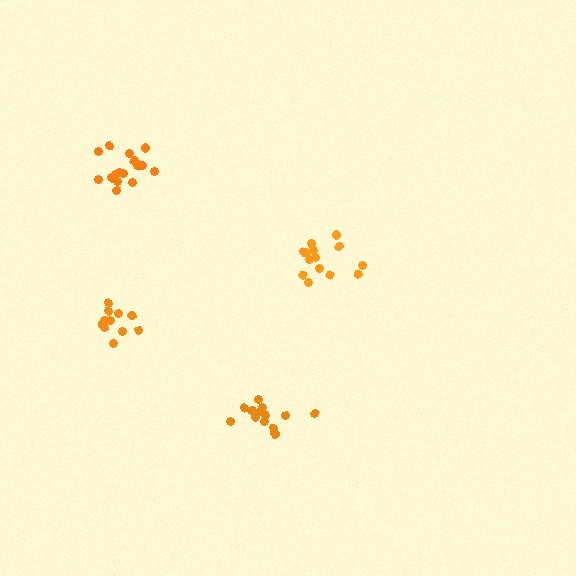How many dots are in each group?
Group 1: 11 dots, Group 2: 14 dots, Group 3: 17 dots, Group 4: 13 dots (55 total).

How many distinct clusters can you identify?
There are 4 distinct clusters.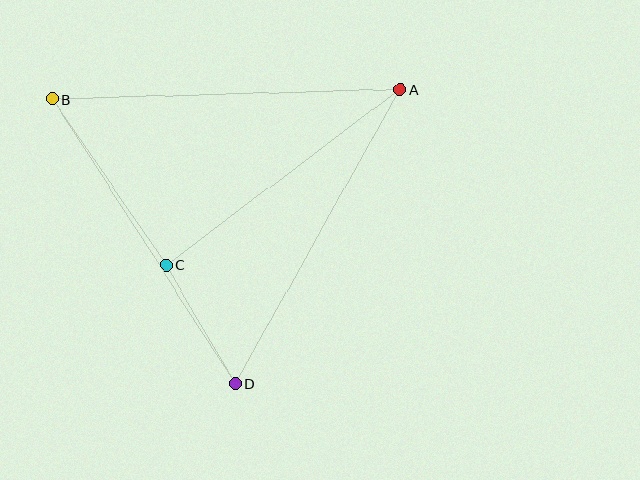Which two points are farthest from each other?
Points A and B are farthest from each other.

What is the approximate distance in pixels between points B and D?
The distance between B and D is approximately 338 pixels.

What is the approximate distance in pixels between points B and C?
The distance between B and C is approximately 201 pixels.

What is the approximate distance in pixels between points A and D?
The distance between A and D is approximately 338 pixels.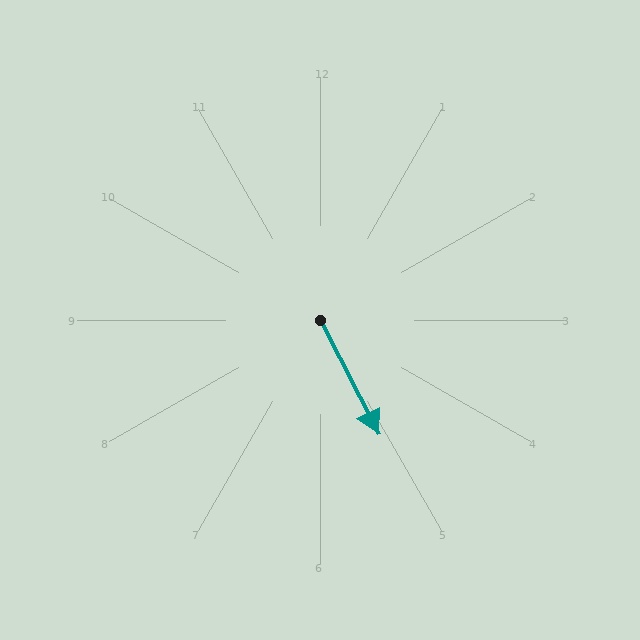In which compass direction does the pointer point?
Southeast.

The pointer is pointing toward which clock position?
Roughly 5 o'clock.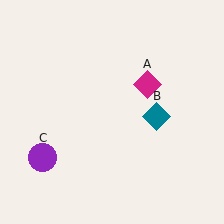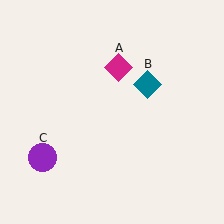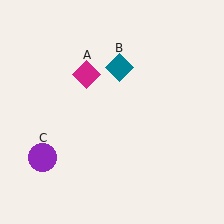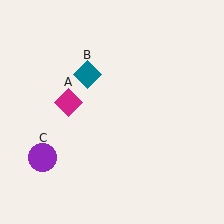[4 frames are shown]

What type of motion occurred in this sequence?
The magenta diamond (object A), teal diamond (object B) rotated counterclockwise around the center of the scene.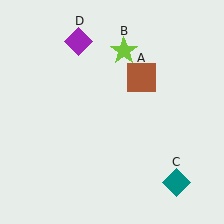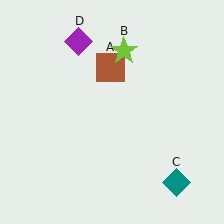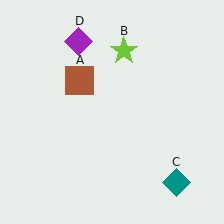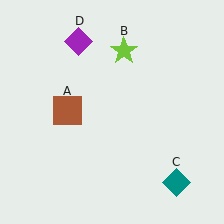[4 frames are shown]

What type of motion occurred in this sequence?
The brown square (object A) rotated counterclockwise around the center of the scene.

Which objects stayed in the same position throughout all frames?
Lime star (object B) and teal diamond (object C) and purple diamond (object D) remained stationary.